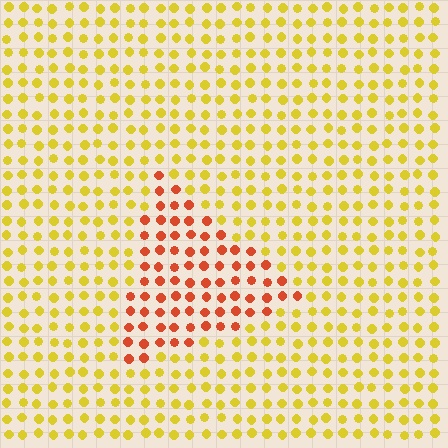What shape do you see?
I see a triangle.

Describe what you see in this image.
The image is filled with small yellow elements in a uniform arrangement. A triangle-shaped region is visible where the elements are tinted to a slightly different hue, forming a subtle color boundary.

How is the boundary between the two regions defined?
The boundary is defined purely by a slight shift in hue (about 45 degrees). Spacing, size, and orientation are identical on both sides.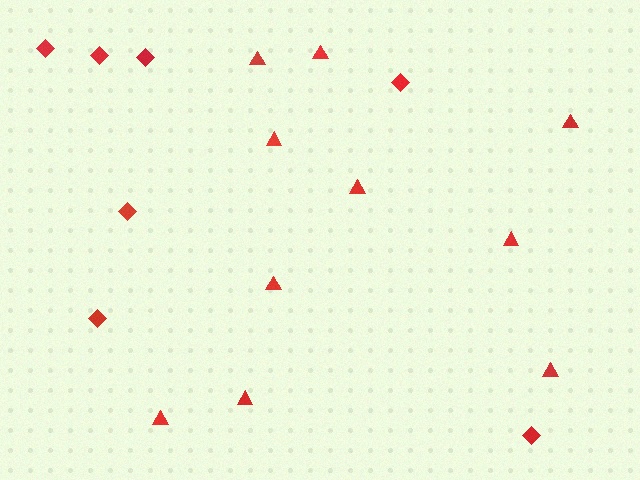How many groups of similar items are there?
There are 2 groups: one group of diamonds (7) and one group of triangles (10).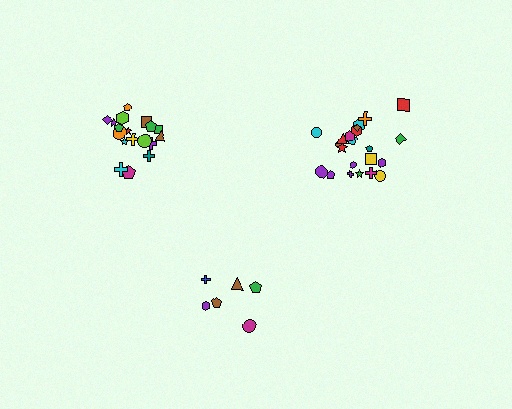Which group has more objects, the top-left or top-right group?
The top-right group.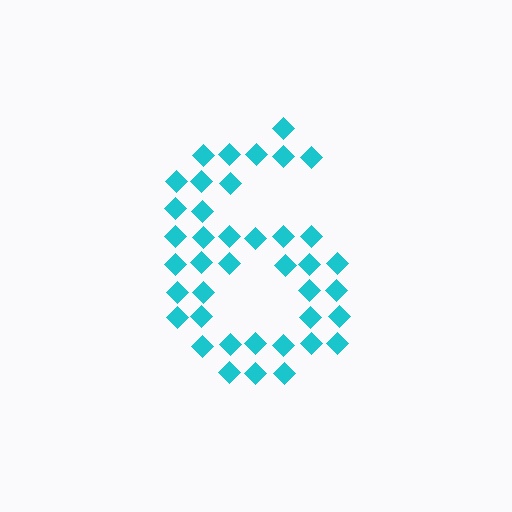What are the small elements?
The small elements are diamonds.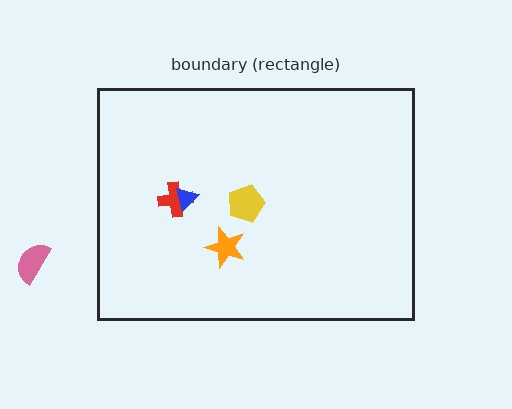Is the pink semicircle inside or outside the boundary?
Outside.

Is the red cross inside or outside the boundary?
Inside.